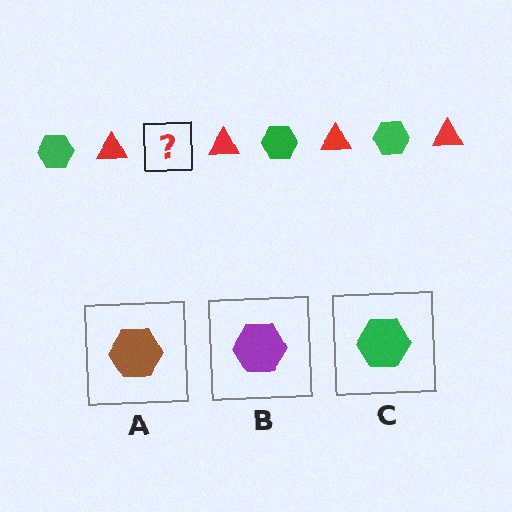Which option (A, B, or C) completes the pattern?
C.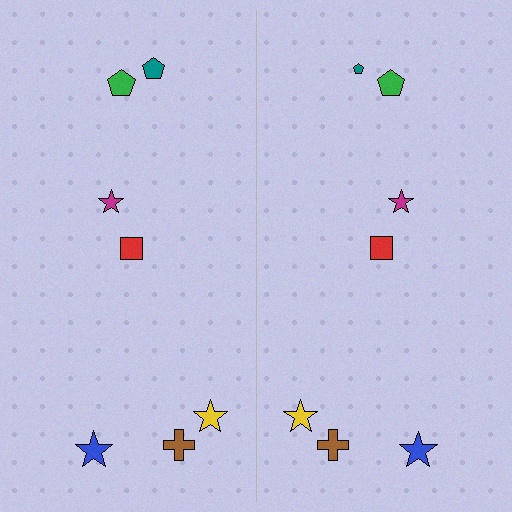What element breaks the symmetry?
The teal pentagon on the right side has a different size than its mirror counterpart.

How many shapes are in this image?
There are 14 shapes in this image.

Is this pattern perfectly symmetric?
No, the pattern is not perfectly symmetric. The teal pentagon on the right side has a different size than its mirror counterpart.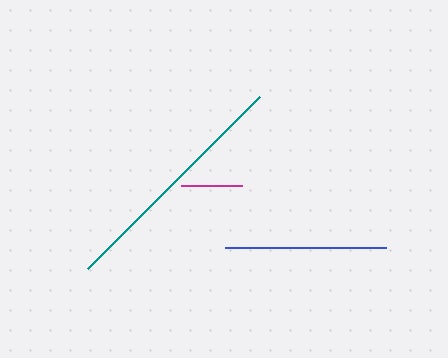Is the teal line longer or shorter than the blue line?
The teal line is longer than the blue line.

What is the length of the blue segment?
The blue segment is approximately 160 pixels long.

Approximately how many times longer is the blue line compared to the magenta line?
The blue line is approximately 2.6 times the length of the magenta line.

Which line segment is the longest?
The teal line is the longest at approximately 243 pixels.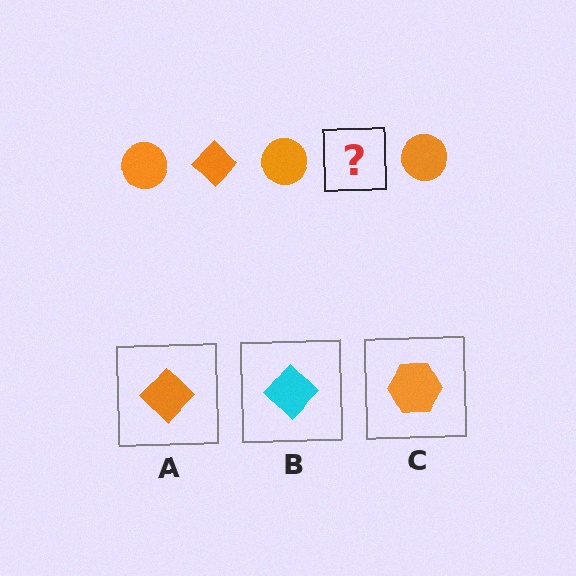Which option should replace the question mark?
Option A.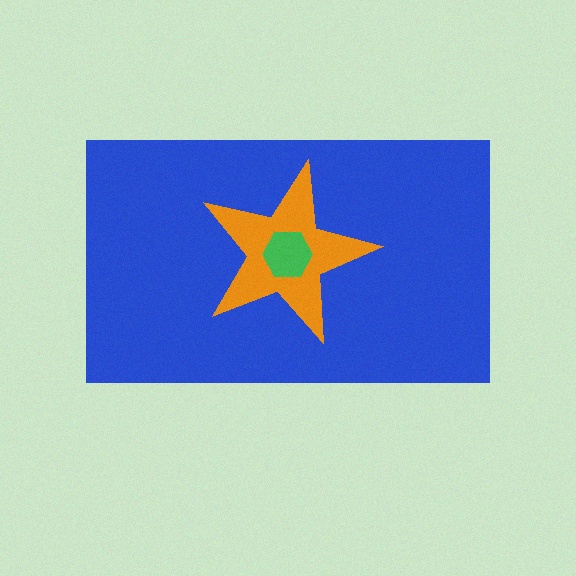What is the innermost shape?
The green hexagon.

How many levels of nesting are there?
3.